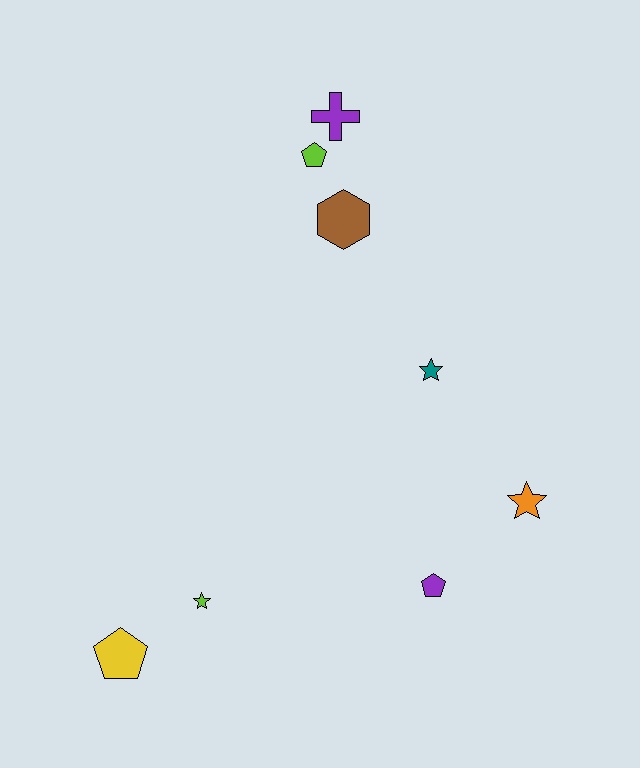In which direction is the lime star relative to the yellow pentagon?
The lime star is to the right of the yellow pentagon.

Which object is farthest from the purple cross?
The yellow pentagon is farthest from the purple cross.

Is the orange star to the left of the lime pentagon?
No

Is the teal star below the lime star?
No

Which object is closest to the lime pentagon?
The purple cross is closest to the lime pentagon.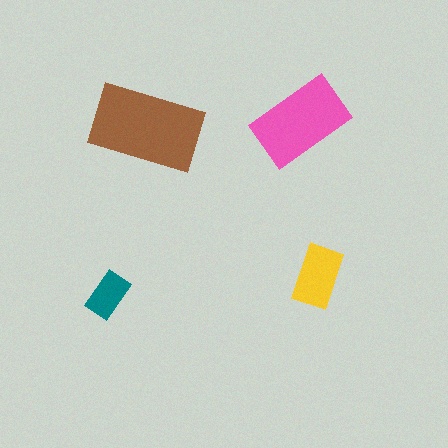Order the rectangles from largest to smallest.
the brown one, the pink one, the yellow one, the teal one.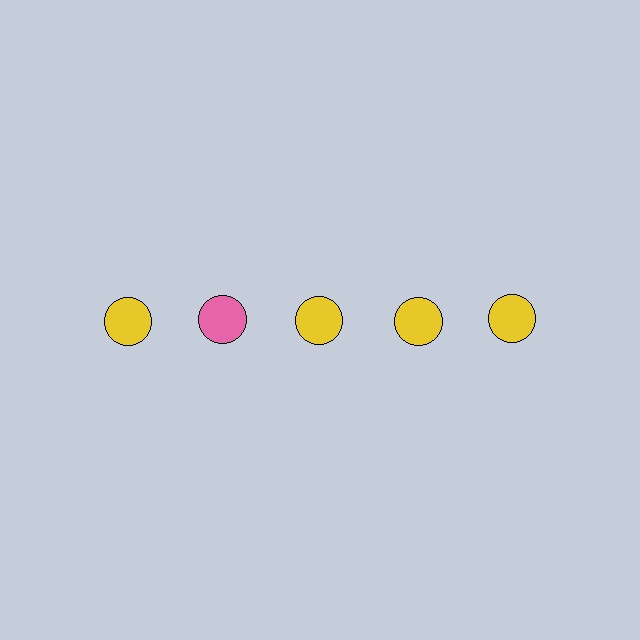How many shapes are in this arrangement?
There are 5 shapes arranged in a grid pattern.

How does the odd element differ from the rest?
It has a different color: pink instead of yellow.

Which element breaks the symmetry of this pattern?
The pink circle in the top row, second from left column breaks the symmetry. All other shapes are yellow circles.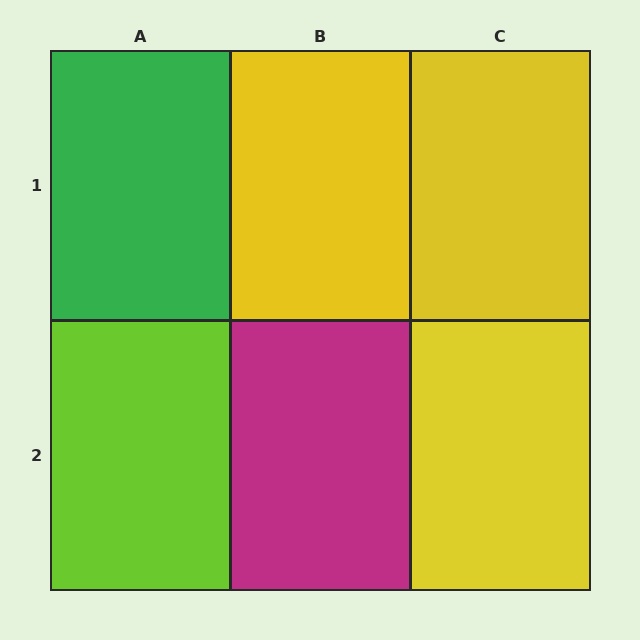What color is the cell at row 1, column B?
Yellow.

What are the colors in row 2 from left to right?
Lime, magenta, yellow.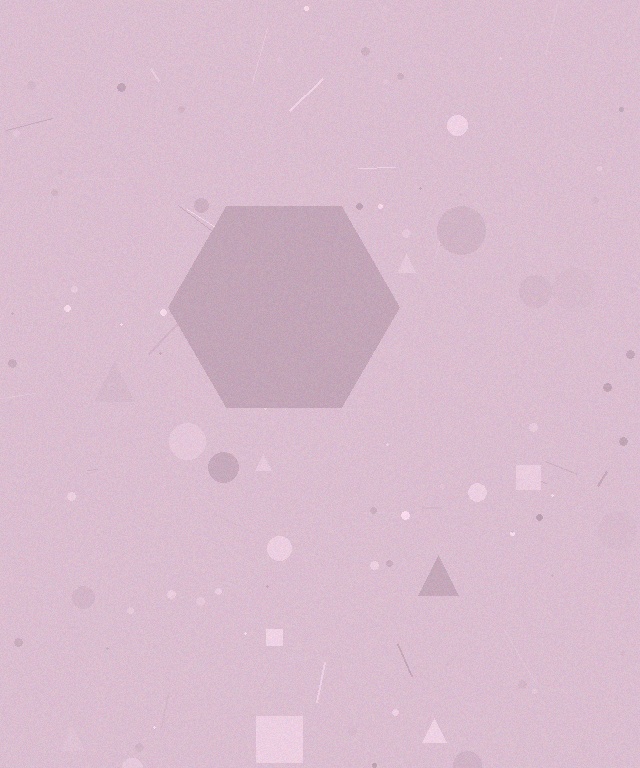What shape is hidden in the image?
A hexagon is hidden in the image.